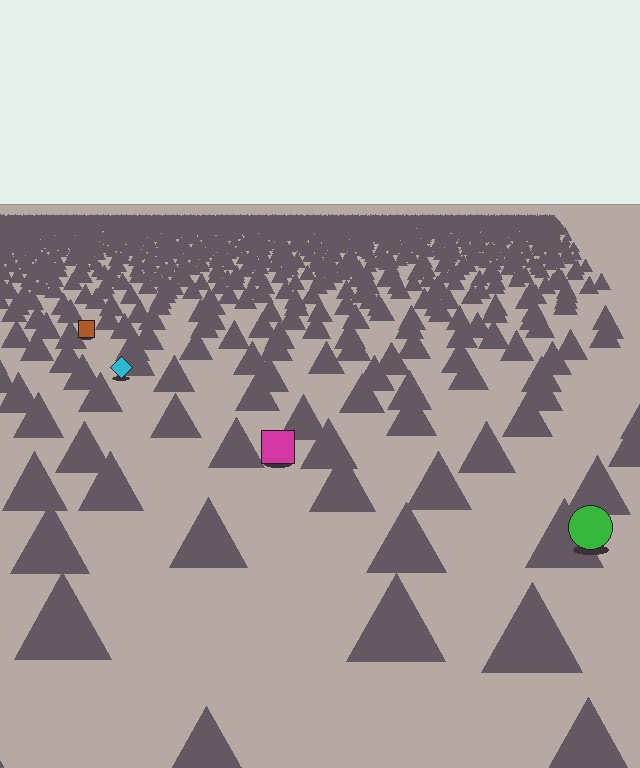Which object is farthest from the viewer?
The brown square is farthest from the viewer. It appears smaller and the ground texture around it is denser.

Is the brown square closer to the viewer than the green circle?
No. The green circle is closer — you can tell from the texture gradient: the ground texture is coarser near it.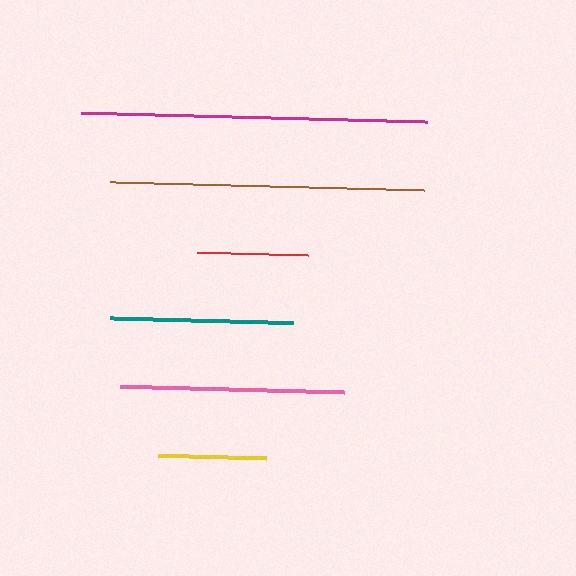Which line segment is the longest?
The magenta line is the longest at approximately 346 pixels.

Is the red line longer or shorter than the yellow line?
The red line is longer than the yellow line.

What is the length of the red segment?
The red segment is approximately 111 pixels long.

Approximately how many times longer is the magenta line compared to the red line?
The magenta line is approximately 3.1 times the length of the red line.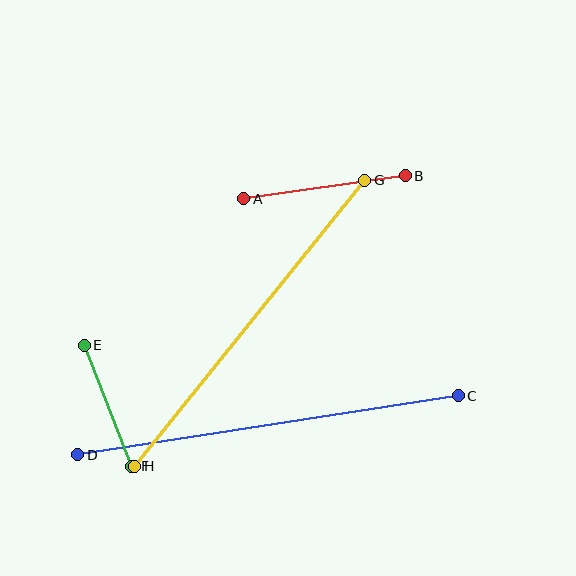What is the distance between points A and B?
The distance is approximately 163 pixels.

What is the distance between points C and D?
The distance is approximately 385 pixels.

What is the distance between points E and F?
The distance is approximately 130 pixels.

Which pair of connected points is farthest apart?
Points C and D are farthest apart.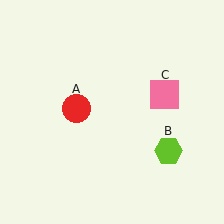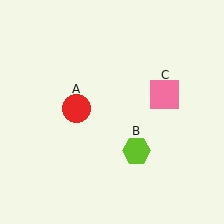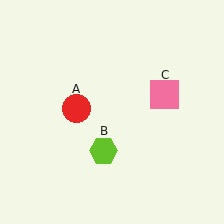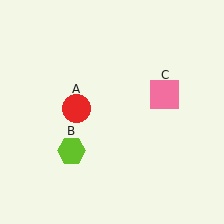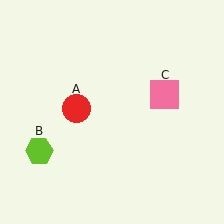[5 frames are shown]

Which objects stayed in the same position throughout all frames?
Red circle (object A) and pink square (object C) remained stationary.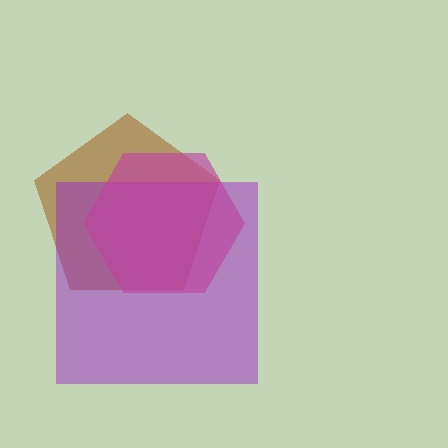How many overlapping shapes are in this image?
There are 3 overlapping shapes in the image.